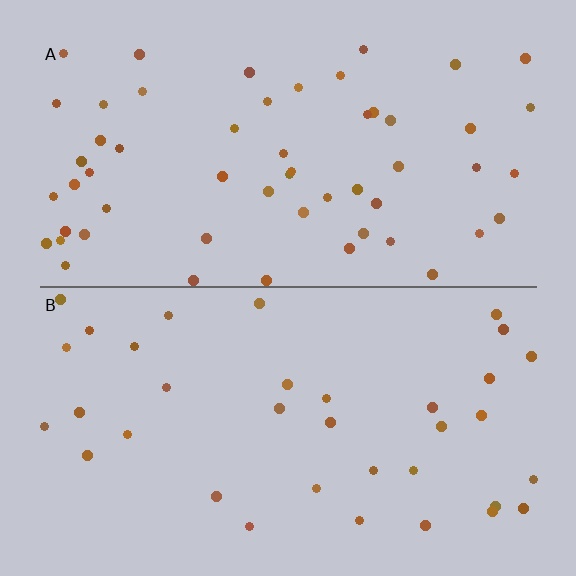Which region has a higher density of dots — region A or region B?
A (the top).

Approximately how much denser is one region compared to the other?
Approximately 1.6× — region A over region B.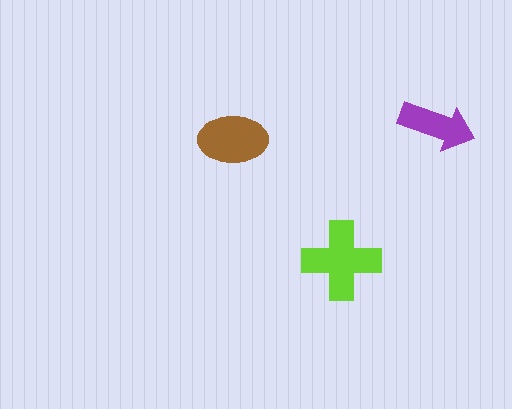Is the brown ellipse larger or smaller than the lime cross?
Smaller.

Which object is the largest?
The lime cross.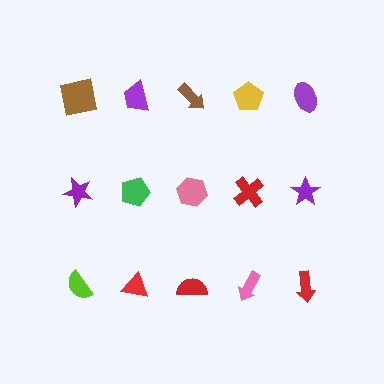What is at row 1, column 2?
A purple trapezoid.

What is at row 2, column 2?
A green pentagon.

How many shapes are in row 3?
5 shapes.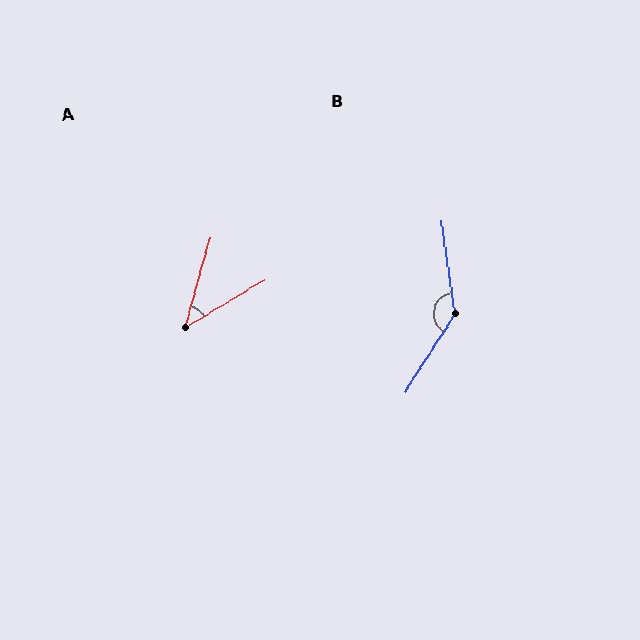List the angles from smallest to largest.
A (43°), B (139°).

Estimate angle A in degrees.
Approximately 43 degrees.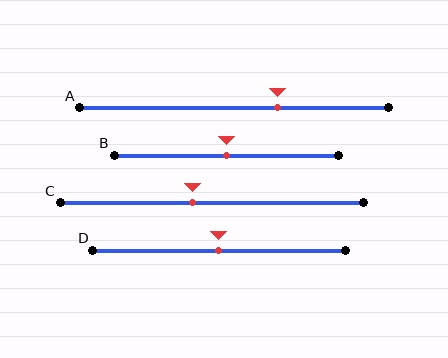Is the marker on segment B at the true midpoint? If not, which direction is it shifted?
Yes, the marker on segment B is at the true midpoint.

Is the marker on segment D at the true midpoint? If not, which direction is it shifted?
Yes, the marker on segment D is at the true midpoint.